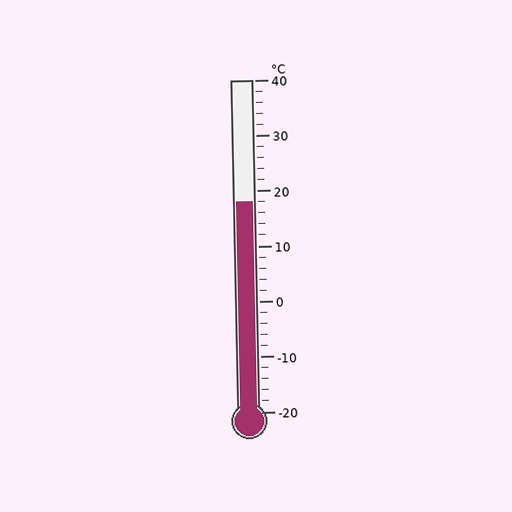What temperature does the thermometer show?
The thermometer shows approximately 18°C.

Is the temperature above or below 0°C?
The temperature is above 0°C.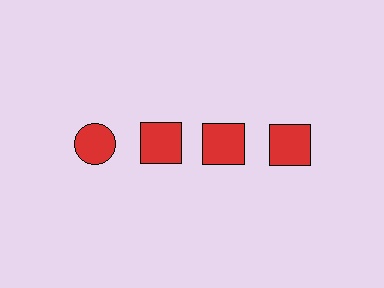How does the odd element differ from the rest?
It has a different shape: circle instead of square.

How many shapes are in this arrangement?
There are 4 shapes arranged in a grid pattern.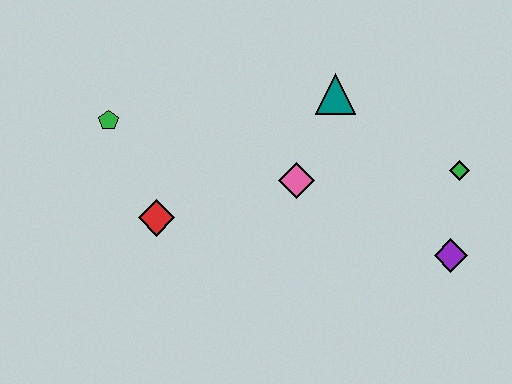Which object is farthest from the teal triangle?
The green pentagon is farthest from the teal triangle.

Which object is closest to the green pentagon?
The red diamond is closest to the green pentagon.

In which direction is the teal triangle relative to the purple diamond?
The teal triangle is above the purple diamond.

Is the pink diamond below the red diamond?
No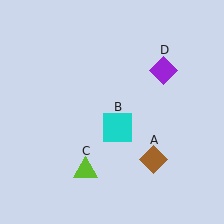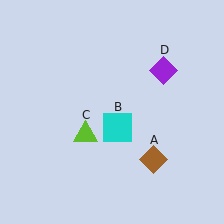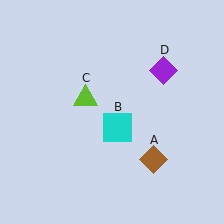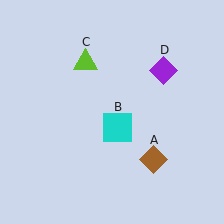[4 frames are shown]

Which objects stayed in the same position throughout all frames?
Brown diamond (object A) and cyan square (object B) and purple diamond (object D) remained stationary.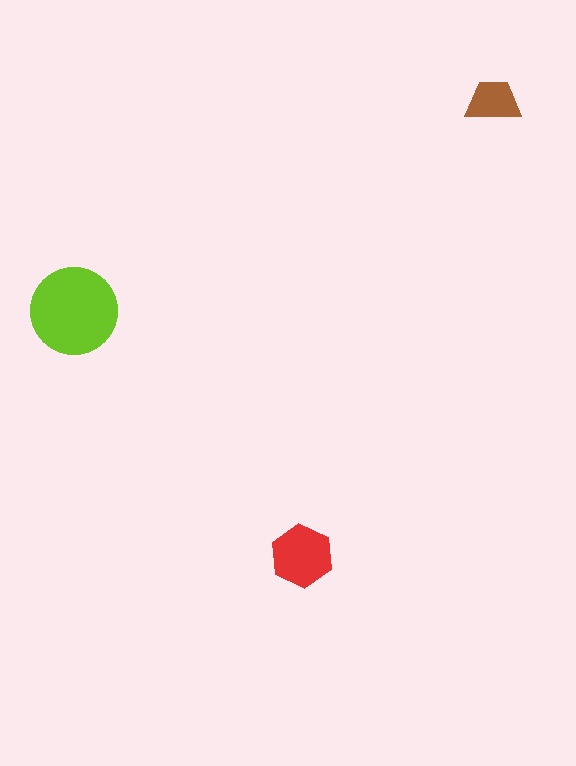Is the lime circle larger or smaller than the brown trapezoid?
Larger.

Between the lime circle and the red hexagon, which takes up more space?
The lime circle.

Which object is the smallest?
The brown trapezoid.